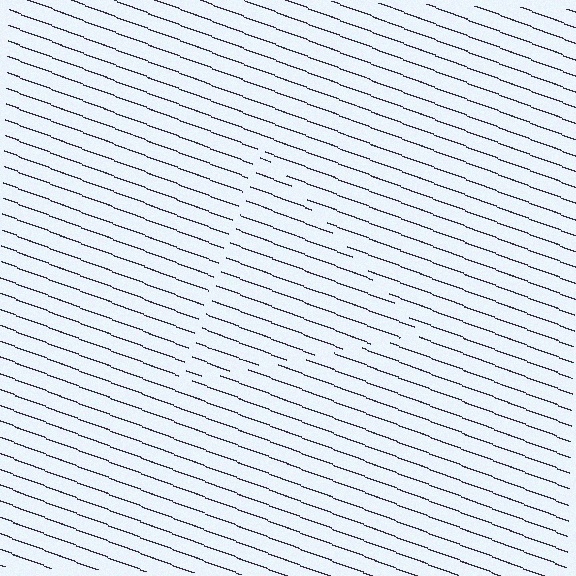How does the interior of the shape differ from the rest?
The interior of the shape contains the same grating, shifted by half a period — the contour is defined by the phase discontinuity where line-ends from the inner and outer gratings abut.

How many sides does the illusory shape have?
3 sides — the line-ends trace a triangle.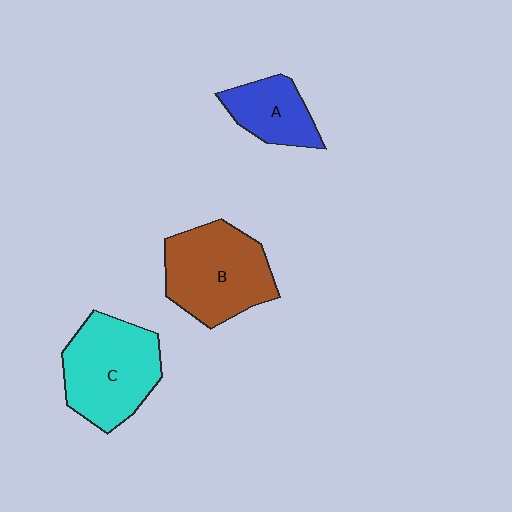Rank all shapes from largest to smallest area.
From largest to smallest: B (brown), C (cyan), A (blue).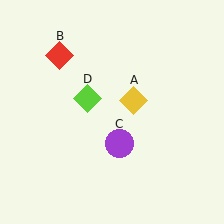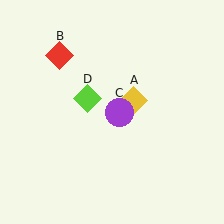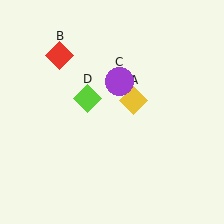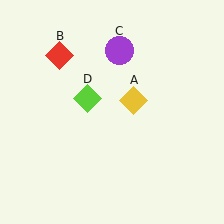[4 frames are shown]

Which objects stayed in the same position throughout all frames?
Yellow diamond (object A) and red diamond (object B) and lime diamond (object D) remained stationary.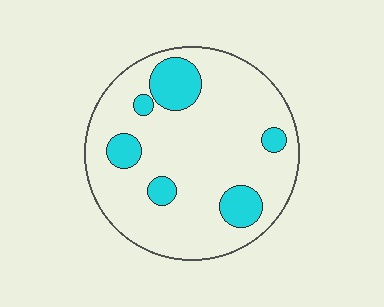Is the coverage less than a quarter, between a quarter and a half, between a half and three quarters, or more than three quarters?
Less than a quarter.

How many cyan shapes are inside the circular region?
6.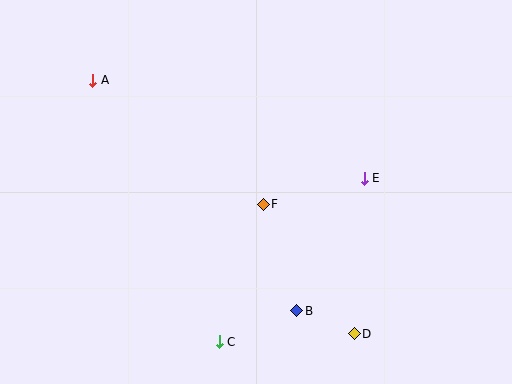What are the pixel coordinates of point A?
Point A is at (93, 80).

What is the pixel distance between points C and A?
The distance between C and A is 290 pixels.